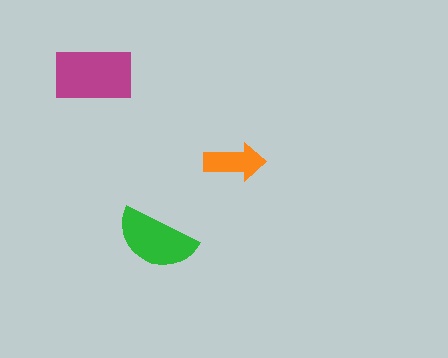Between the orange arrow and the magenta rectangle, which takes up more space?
The magenta rectangle.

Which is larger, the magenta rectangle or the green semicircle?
The magenta rectangle.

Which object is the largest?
The magenta rectangle.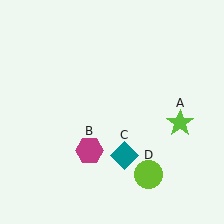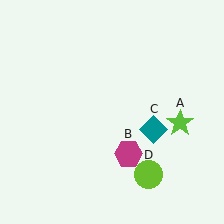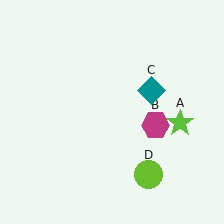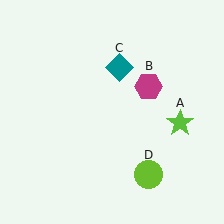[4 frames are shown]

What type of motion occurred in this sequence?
The magenta hexagon (object B), teal diamond (object C) rotated counterclockwise around the center of the scene.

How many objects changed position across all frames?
2 objects changed position: magenta hexagon (object B), teal diamond (object C).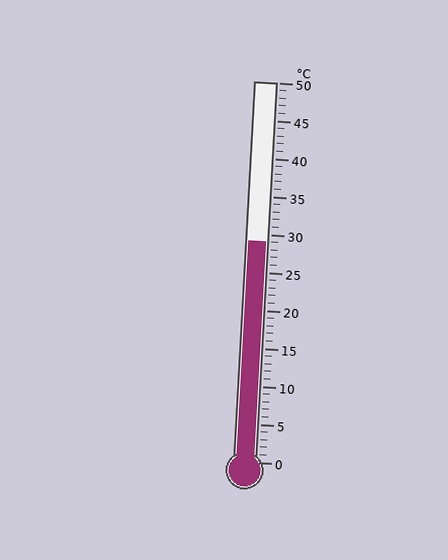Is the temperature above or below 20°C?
The temperature is above 20°C.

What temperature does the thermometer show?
The thermometer shows approximately 29°C.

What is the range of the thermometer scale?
The thermometer scale ranges from 0°C to 50°C.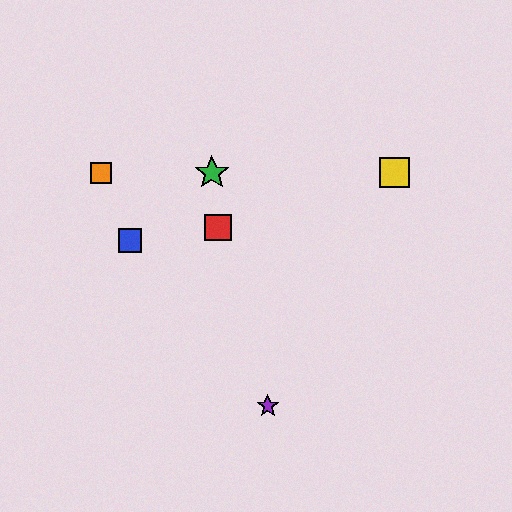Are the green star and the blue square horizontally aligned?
No, the green star is at y≈173 and the blue square is at y≈240.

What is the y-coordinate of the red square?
The red square is at y≈227.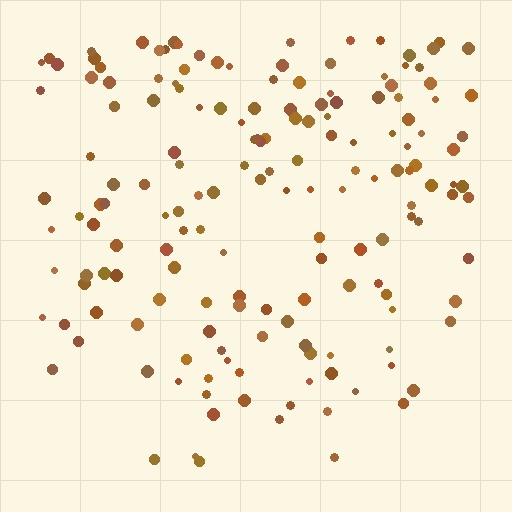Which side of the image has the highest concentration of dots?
The top.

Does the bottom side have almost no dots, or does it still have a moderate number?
Still a moderate number, just noticeably fewer than the top.